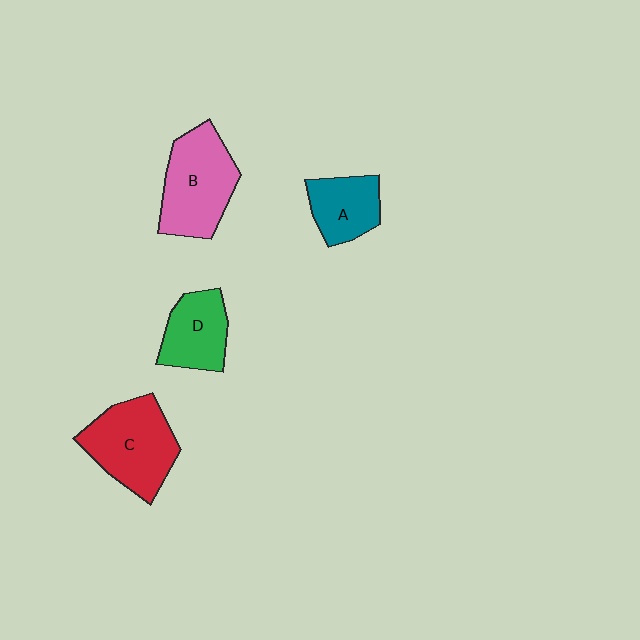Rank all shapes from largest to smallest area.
From largest to smallest: C (red), B (pink), D (green), A (teal).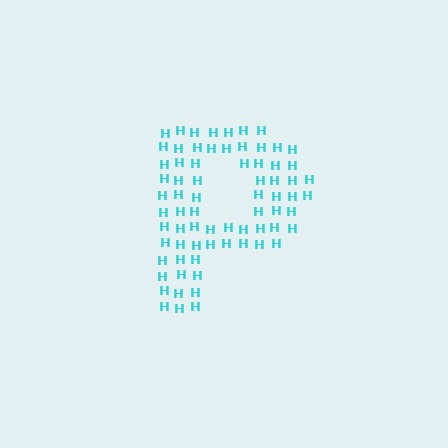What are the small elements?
The small elements are letter H's.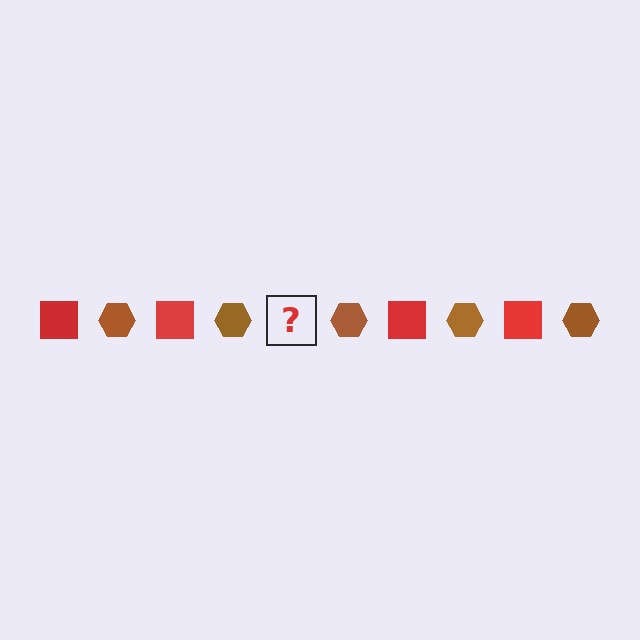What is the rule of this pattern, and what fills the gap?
The rule is that the pattern alternates between red square and brown hexagon. The gap should be filled with a red square.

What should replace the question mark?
The question mark should be replaced with a red square.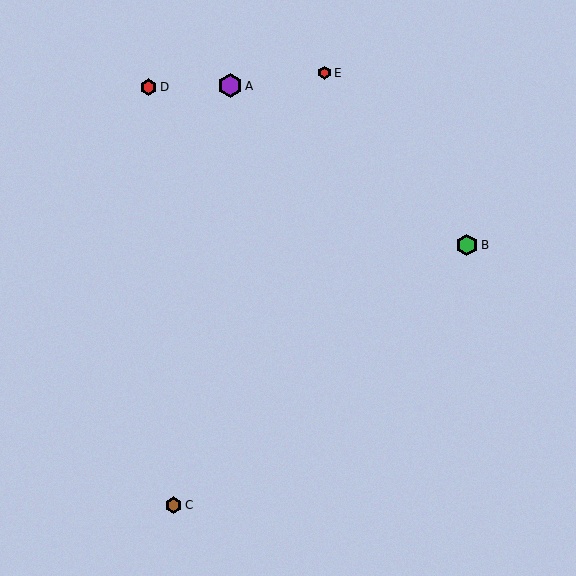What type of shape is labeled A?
Shape A is a purple hexagon.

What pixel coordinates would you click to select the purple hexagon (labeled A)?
Click at (230, 86) to select the purple hexagon A.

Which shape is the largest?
The purple hexagon (labeled A) is the largest.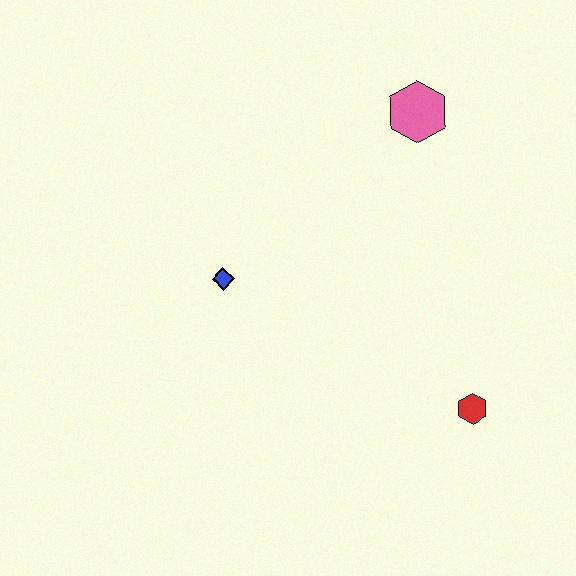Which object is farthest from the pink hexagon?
The red hexagon is farthest from the pink hexagon.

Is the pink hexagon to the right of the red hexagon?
No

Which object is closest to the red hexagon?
The blue diamond is closest to the red hexagon.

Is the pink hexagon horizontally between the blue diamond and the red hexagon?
Yes